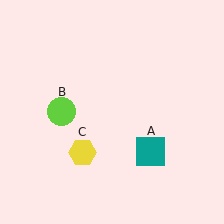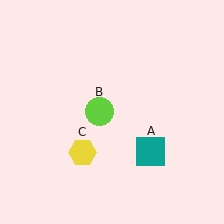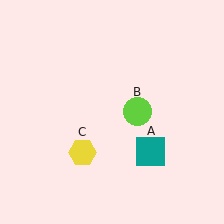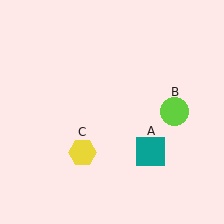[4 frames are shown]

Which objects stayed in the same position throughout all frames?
Teal square (object A) and yellow hexagon (object C) remained stationary.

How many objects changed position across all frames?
1 object changed position: lime circle (object B).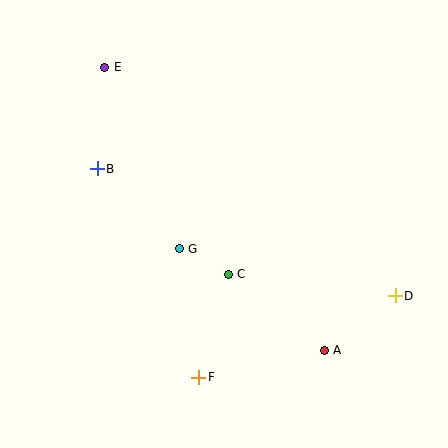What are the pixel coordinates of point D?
Point D is at (395, 296).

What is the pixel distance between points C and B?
The distance between C and B is 168 pixels.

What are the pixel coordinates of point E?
Point E is at (105, 67).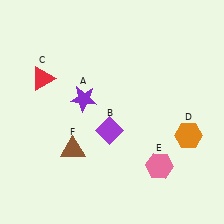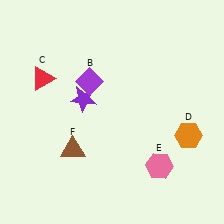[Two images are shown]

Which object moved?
The purple diamond (B) moved up.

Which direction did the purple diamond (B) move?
The purple diamond (B) moved up.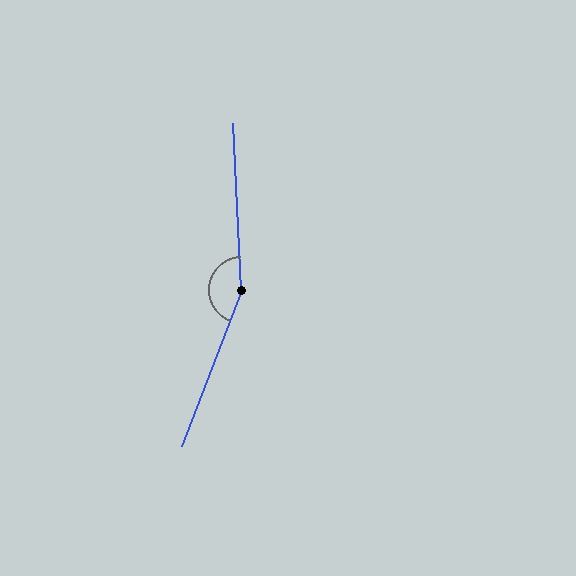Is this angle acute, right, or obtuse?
It is obtuse.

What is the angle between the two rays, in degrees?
Approximately 156 degrees.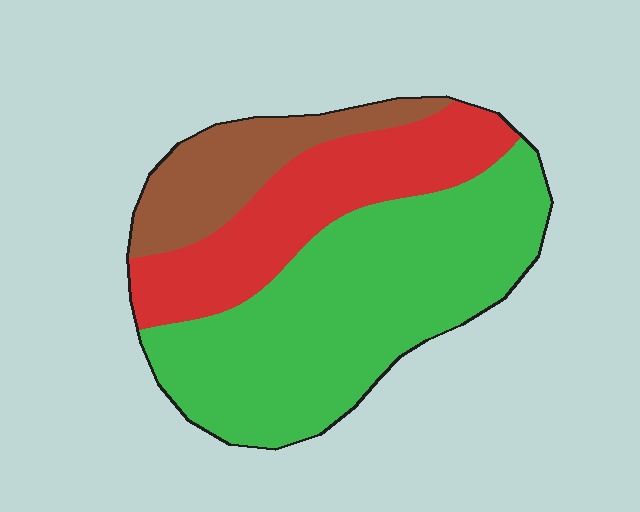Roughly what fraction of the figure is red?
Red takes up between a quarter and a half of the figure.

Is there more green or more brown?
Green.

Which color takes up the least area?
Brown, at roughly 15%.